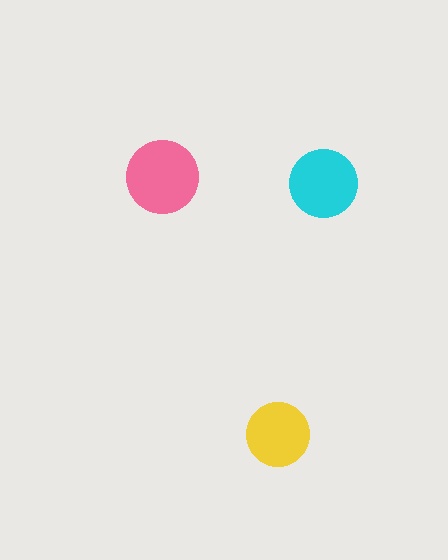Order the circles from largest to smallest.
the pink one, the cyan one, the yellow one.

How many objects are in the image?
There are 3 objects in the image.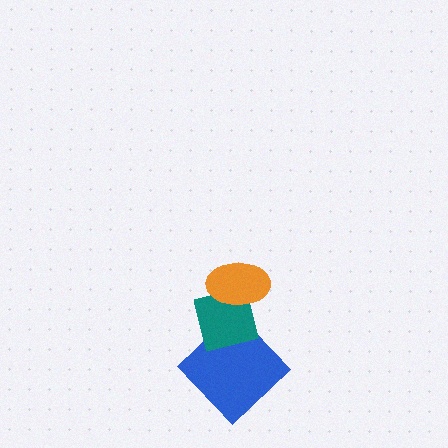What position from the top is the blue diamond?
The blue diamond is 3rd from the top.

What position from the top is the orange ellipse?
The orange ellipse is 1st from the top.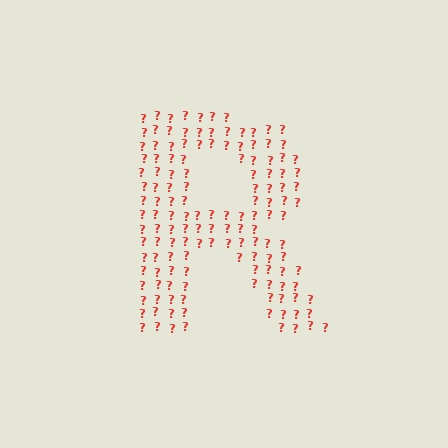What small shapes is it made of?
It is made of small question marks.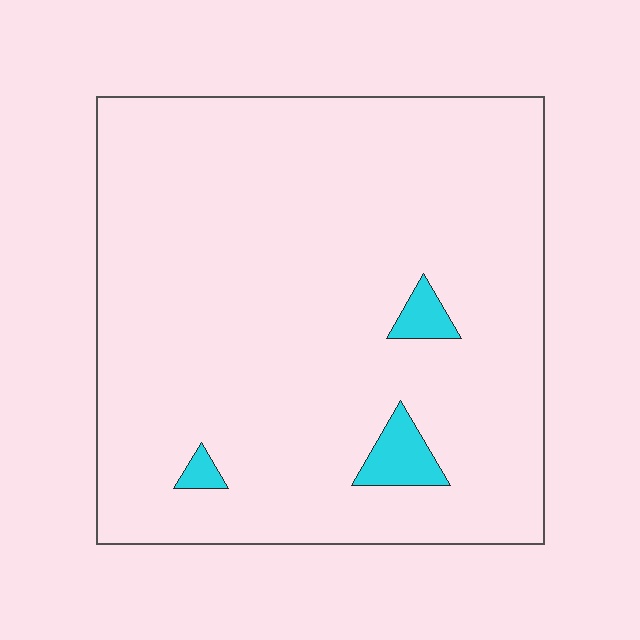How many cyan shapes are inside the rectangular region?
3.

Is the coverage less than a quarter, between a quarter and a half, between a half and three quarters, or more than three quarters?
Less than a quarter.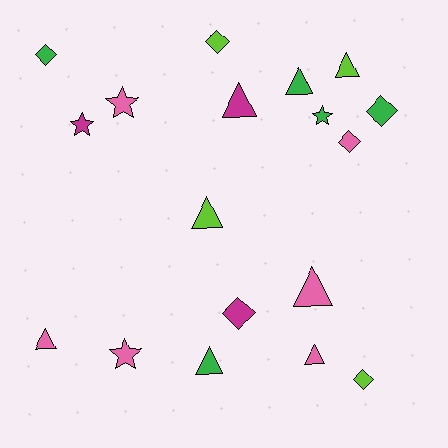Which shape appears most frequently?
Triangle, with 8 objects.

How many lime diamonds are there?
There are 2 lime diamonds.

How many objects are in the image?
There are 18 objects.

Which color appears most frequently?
Pink, with 6 objects.